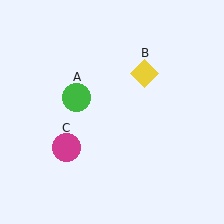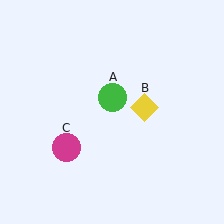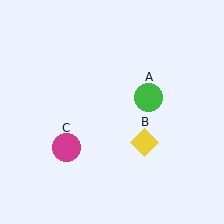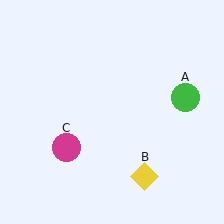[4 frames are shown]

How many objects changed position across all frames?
2 objects changed position: green circle (object A), yellow diamond (object B).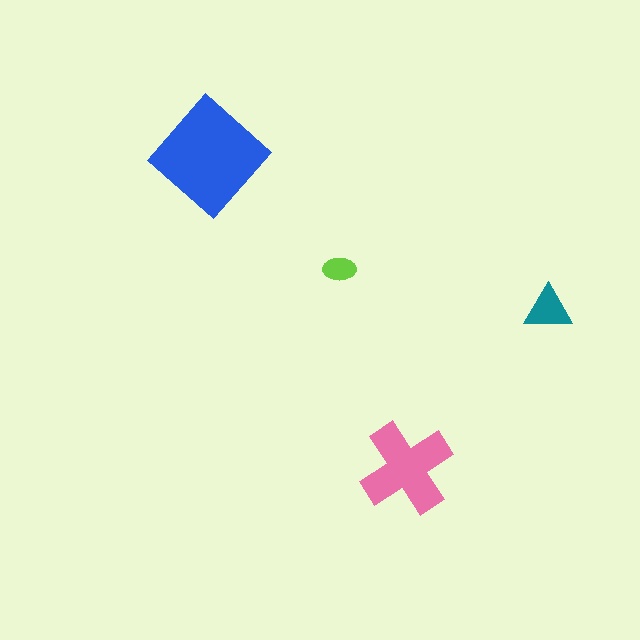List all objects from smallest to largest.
The lime ellipse, the teal triangle, the pink cross, the blue diamond.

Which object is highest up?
The blue diamond is topmost.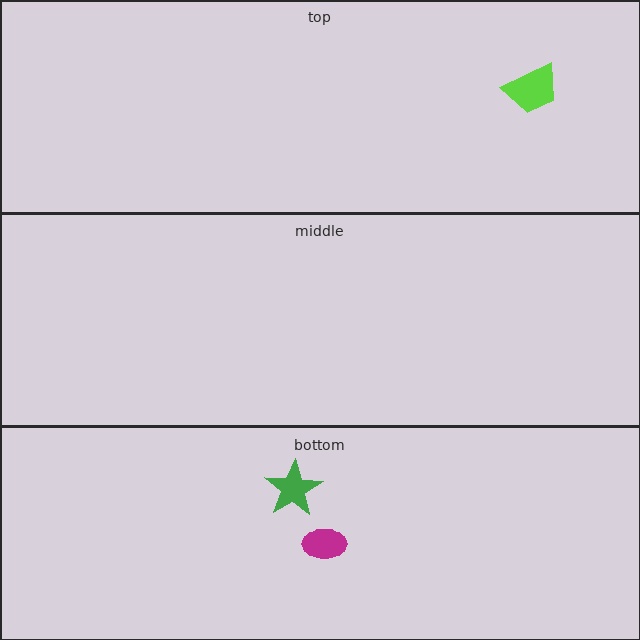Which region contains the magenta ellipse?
The bottom region.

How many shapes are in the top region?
1.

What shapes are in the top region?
The lime trapezoid.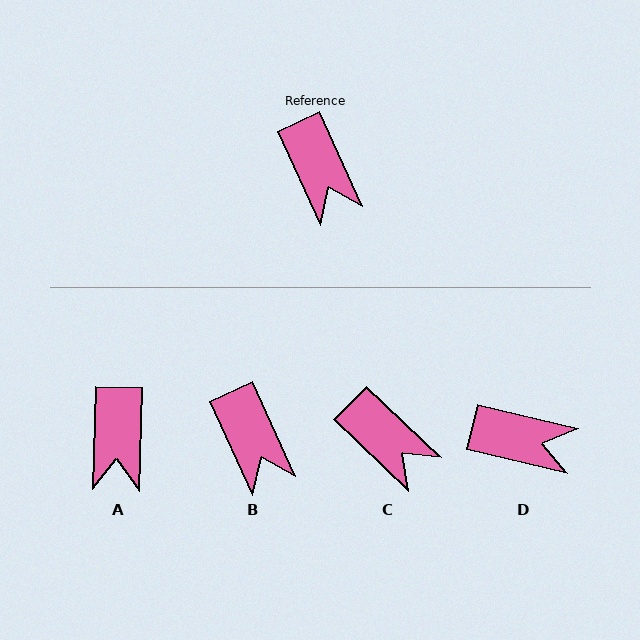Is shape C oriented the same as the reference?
No, it is off by about 22 degrees.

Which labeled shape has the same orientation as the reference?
B.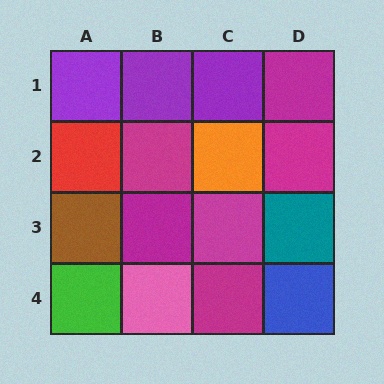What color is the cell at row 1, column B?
Purple.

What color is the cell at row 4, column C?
Magenta.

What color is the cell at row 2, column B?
Magenta.